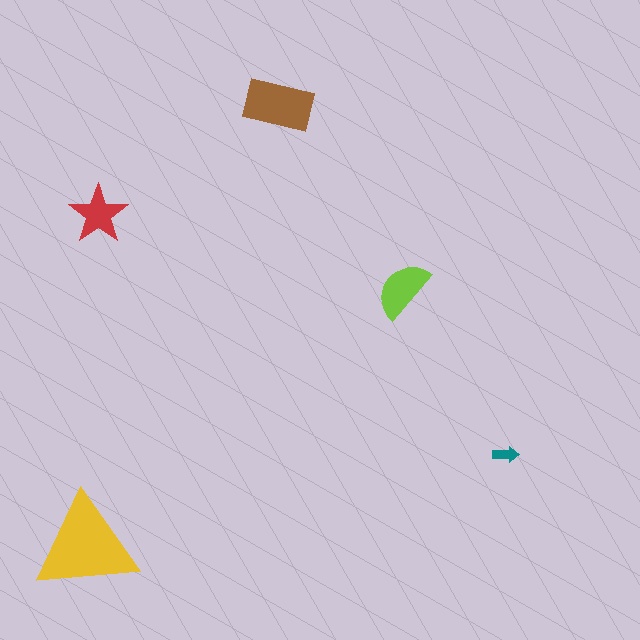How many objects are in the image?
There are 5 objects in the image.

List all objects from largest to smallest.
The yellow triangle, the brown rectangle, the lime semicircle, the red star, the teal arrow.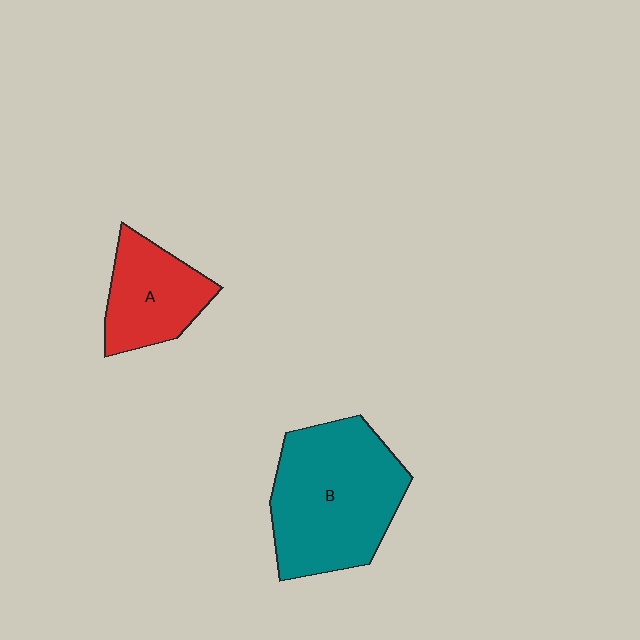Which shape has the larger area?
Shape B (teal).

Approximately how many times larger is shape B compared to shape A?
Approximately 1.9 times.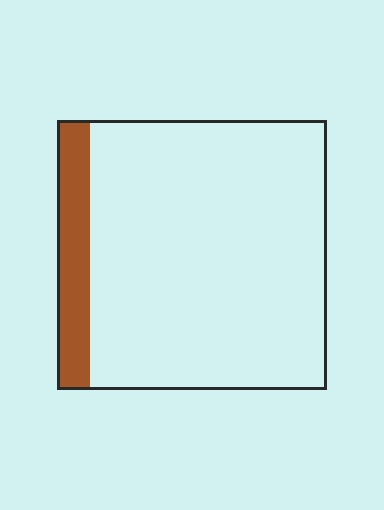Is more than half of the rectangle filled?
No.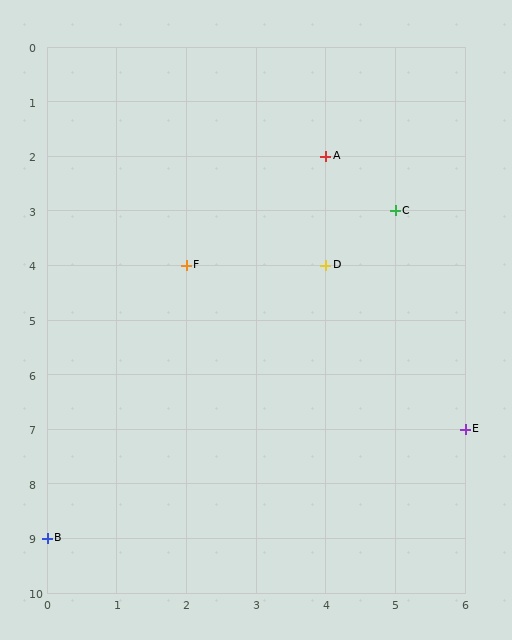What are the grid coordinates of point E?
Point E is at grid coordinates (6, 7).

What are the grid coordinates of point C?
Point C is at grid coordinates (5, 3).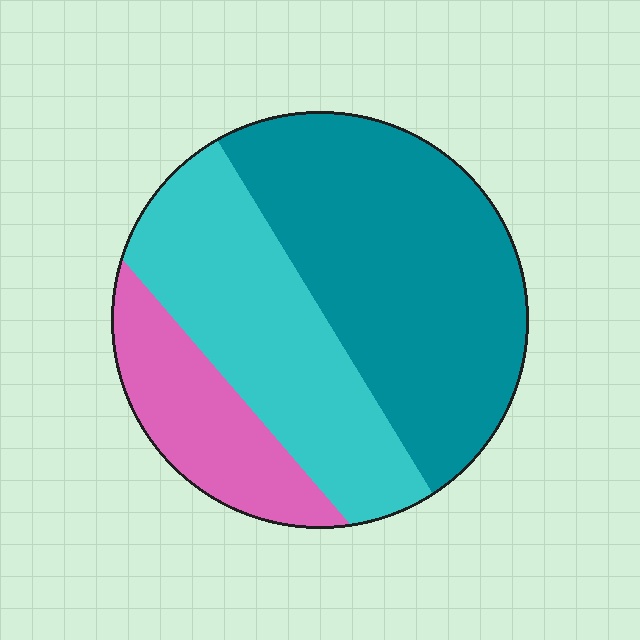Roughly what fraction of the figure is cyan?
Cyan covers roughly 35% of the figure.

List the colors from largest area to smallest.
From largest to smallest: teal, cyan, pink.